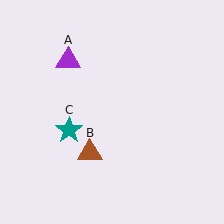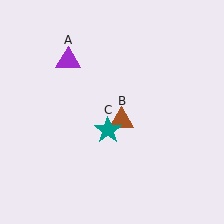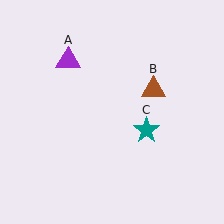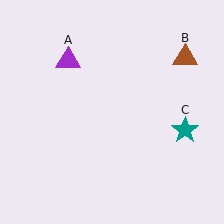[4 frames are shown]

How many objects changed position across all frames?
2 objects changed position: brown triangle (object B), teal star (object C).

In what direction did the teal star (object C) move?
The teal star (object C) moved right.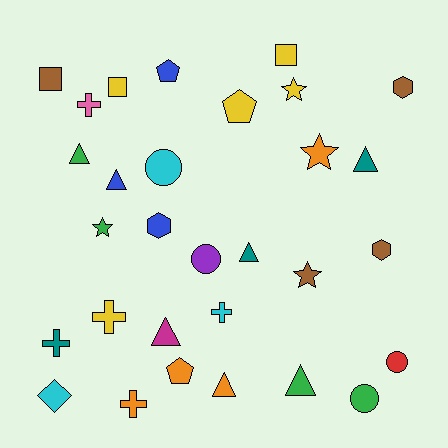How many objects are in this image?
There are 30 objects.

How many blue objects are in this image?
There are 3 blue objects.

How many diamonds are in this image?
There is 1 diamond.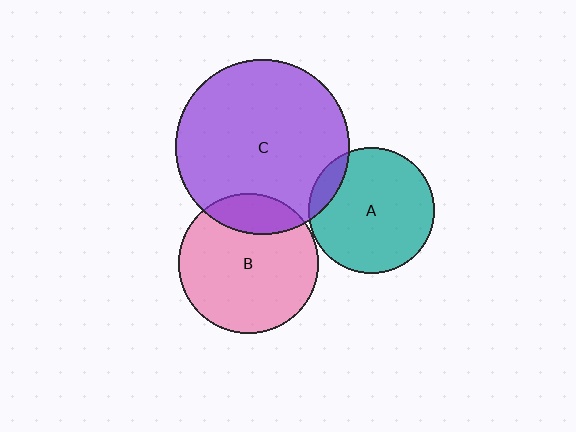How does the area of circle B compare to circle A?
Approximately 1.2 times.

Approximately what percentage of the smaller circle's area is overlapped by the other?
Approximately 10%.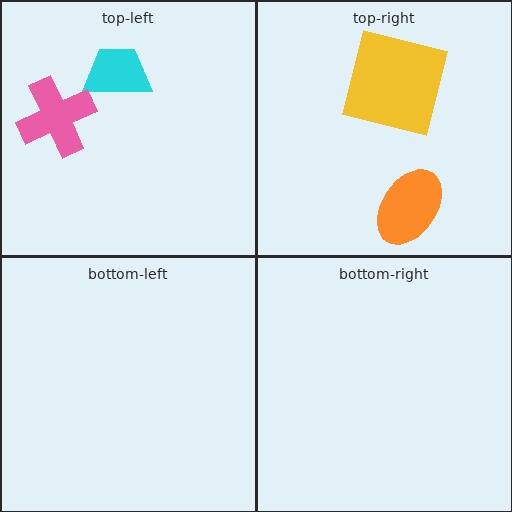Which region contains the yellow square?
The top-right region.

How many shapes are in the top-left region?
2.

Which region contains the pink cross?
The top-left region.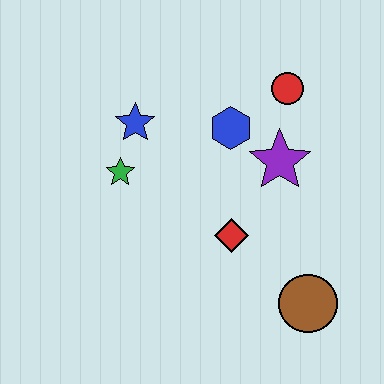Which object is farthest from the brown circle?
The blue star is farthest from the brown circle.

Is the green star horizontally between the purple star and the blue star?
No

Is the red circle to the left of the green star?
No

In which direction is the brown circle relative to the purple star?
The brown circle is below the purple star.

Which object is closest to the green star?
The blue star is closest to the green star.